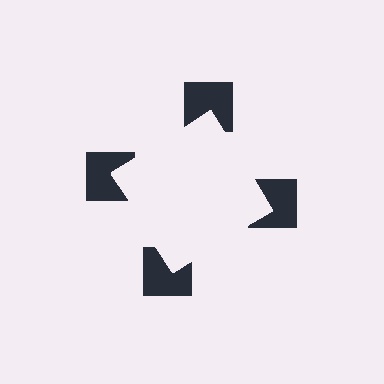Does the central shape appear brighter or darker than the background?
It typically appears slightly brighter than the background, even though no actual brightness change is drawn.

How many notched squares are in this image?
There are 4 — one at each vertex of the illusory square.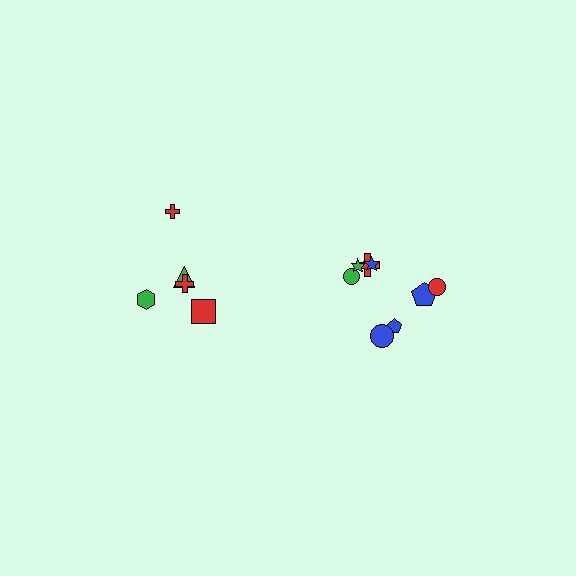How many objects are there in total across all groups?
There are 13 objects.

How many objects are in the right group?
There are 8 objects.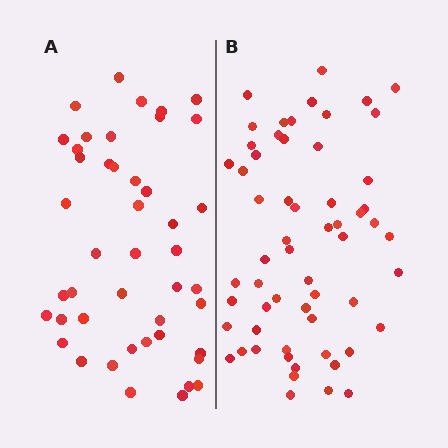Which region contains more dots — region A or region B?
Region B (the right region) has more dots.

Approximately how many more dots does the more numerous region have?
Region B has approximately 15 more dots than region A.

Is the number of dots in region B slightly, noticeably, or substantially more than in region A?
Region B has noticeably more, but not dramatically so. The ratio is roughly 1.3 to 1.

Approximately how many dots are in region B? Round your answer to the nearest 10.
About 60 dots. (The exact count is 59, which rounds to 60.)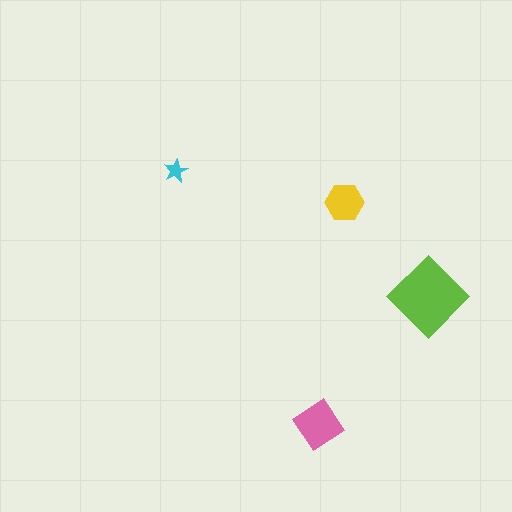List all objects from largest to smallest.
The lime diamond, the pink diamond, the yellow hexagon, the cyan star.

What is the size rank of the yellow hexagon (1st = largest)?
3rd.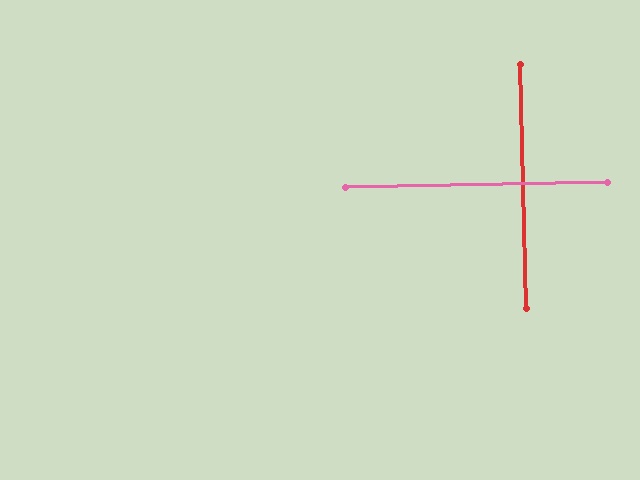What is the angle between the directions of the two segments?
Approximately 90 degrees.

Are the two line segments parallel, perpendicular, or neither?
Perpendicular — they meet at approximately 90°.